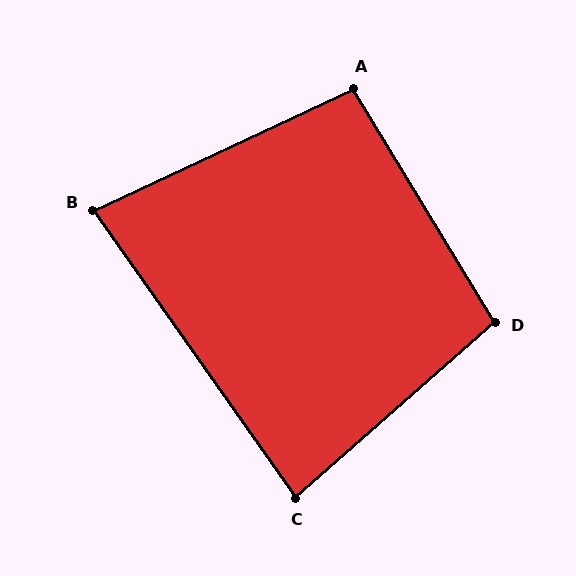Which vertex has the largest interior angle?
D, at approximately 100 degrees.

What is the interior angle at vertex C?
Approximately 84 degrees (acute).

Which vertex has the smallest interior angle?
B, at approximately 80 degrees.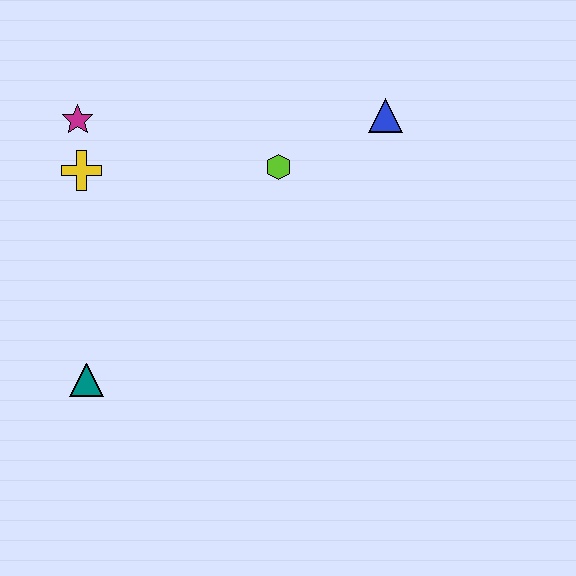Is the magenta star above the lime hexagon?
Yes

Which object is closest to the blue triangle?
The lime hexagon is closest to the blue triangle.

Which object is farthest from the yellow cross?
The blue triangle is farthest from the yellow cross.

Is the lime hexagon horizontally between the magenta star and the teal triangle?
No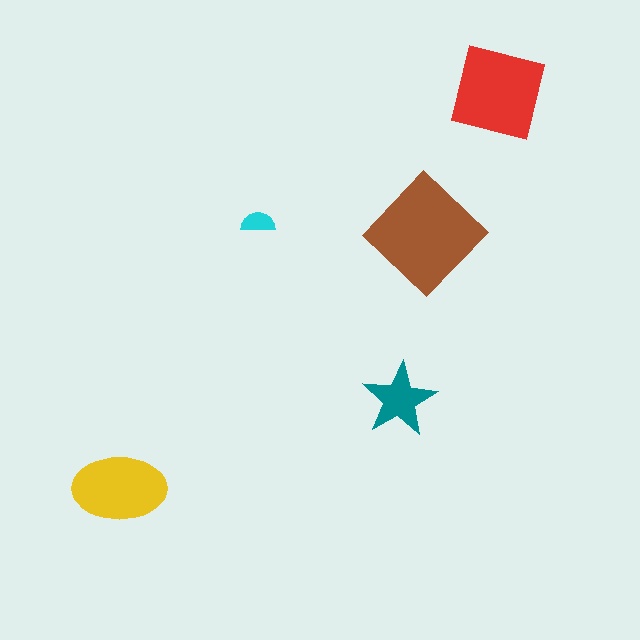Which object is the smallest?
The cyan semicircle.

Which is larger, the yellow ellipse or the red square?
The red square.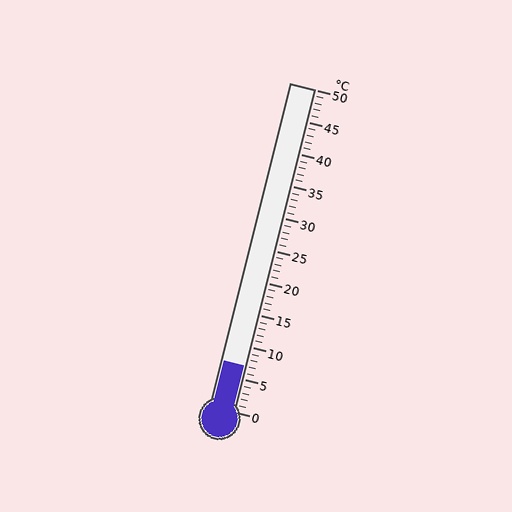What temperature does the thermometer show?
The thermometer shows approximately 7°C.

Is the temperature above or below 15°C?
The temperature is below 15°C.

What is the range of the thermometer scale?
The thermometer scale ranges from 0°C to 50°C.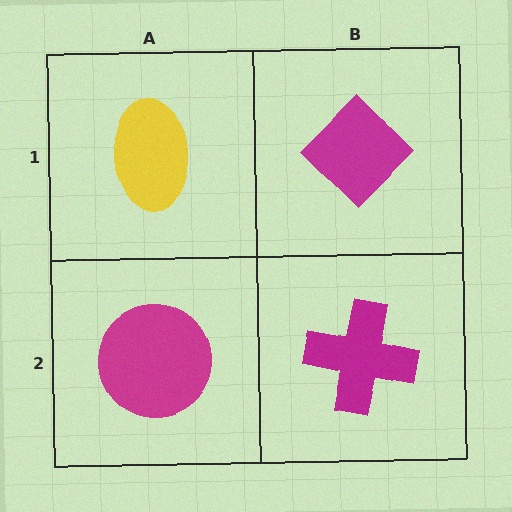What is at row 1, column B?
A magenta diamond.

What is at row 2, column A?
A magenta circle.